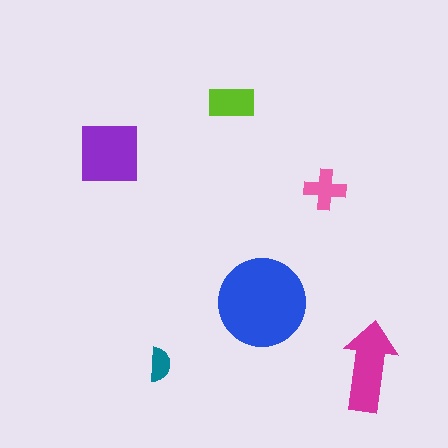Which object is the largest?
The blue circle.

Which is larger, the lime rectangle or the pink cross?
The lime rectangle.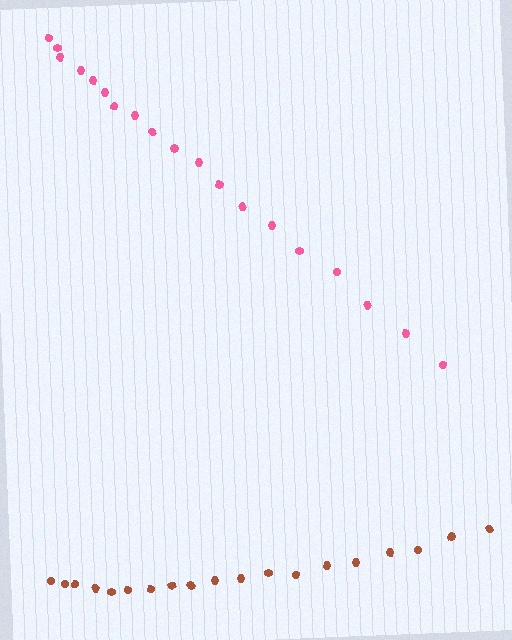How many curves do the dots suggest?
There are 2 distinct paths.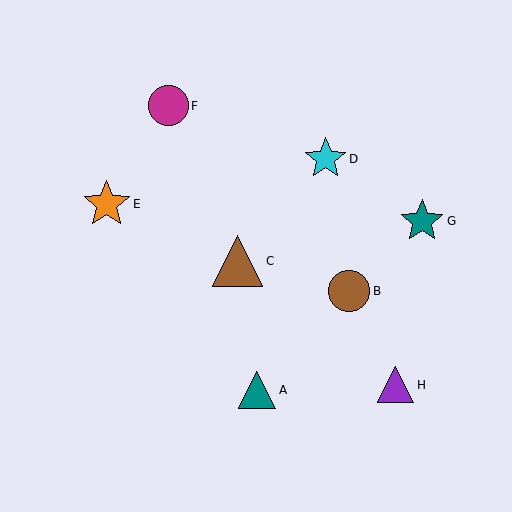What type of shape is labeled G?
Shape G is a teal star.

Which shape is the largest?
The brown triangle (labeled C) is the largest.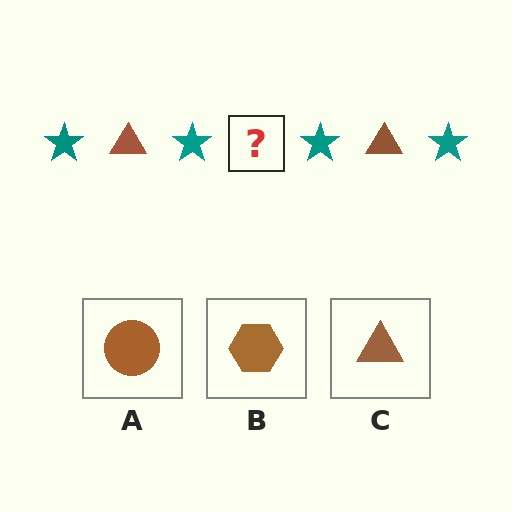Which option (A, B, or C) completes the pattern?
C.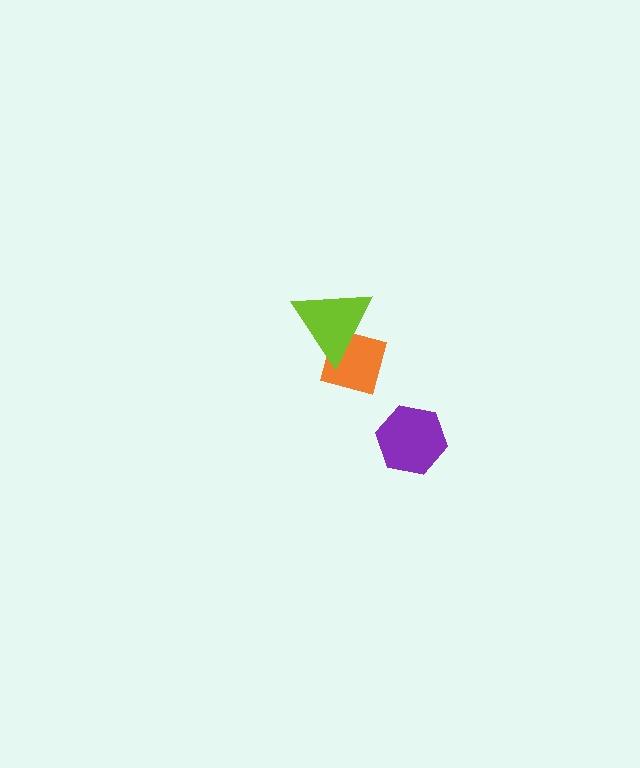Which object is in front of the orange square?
The lime triangle is in front of the orange square.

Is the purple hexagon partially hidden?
No, no other shape covers it.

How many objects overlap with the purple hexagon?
0 objects overlap with the purple hexagon.